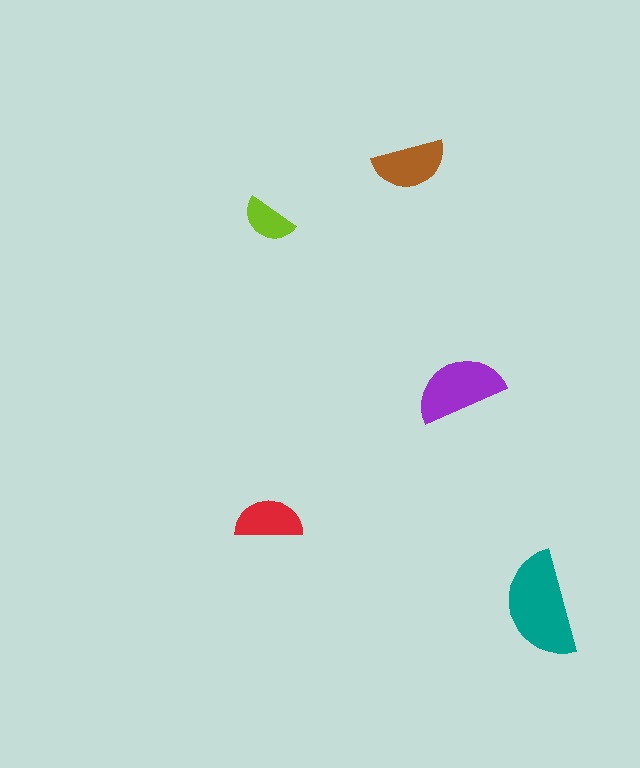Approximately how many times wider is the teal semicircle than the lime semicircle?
About 2 times wider.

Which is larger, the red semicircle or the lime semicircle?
The red one.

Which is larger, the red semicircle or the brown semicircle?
The brown one.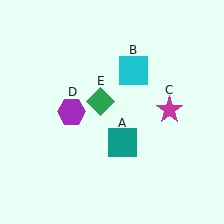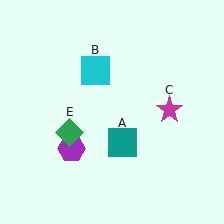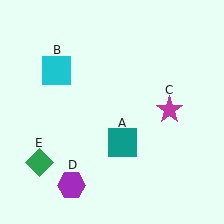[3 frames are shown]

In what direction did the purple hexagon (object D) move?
The purple hexagon (object D) moved down.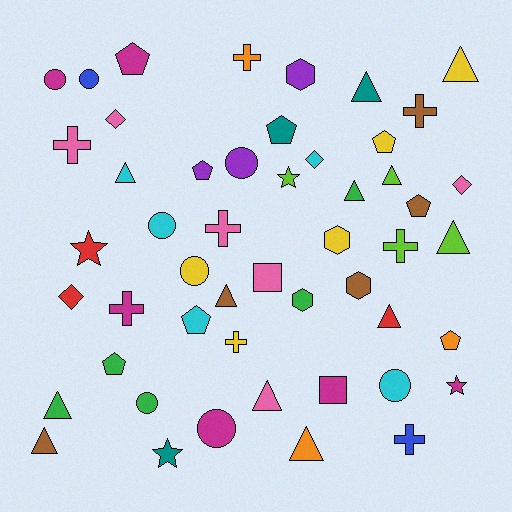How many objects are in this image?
There are 50 objects.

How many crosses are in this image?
There are 8 crosses.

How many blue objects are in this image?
There are 2 blue objects.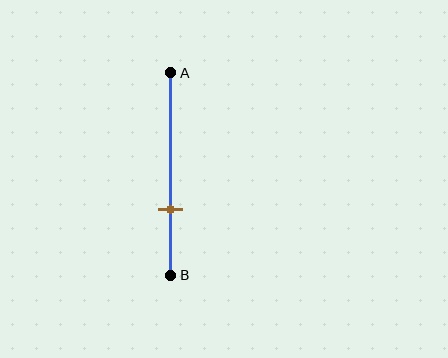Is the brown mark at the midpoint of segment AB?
No, the mark is at about 70% from A, not at the 50% midpoint.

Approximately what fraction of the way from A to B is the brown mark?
The brown mark is approximately 70% of the way from A to B.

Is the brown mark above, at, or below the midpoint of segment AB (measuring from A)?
The brown mark is below the midpoint of segment AB.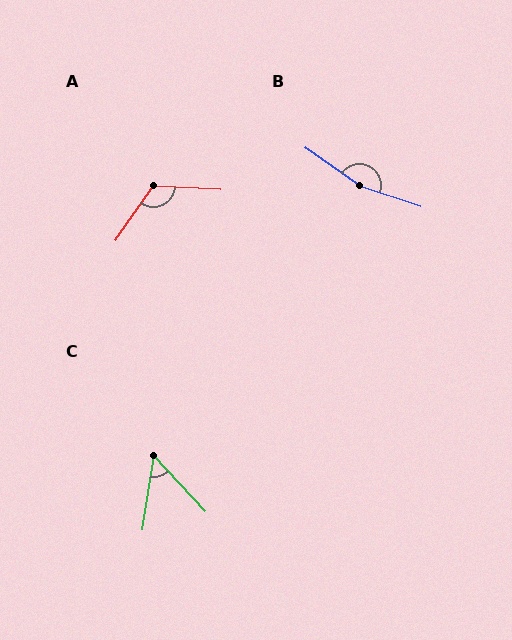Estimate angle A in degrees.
Approximately 121 degrees.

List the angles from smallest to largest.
C (51°), A (121°), B (163°).